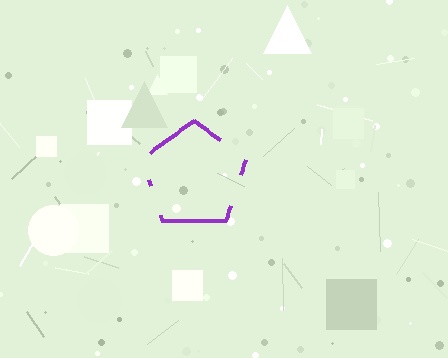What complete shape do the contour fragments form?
The contour fragments form a pentagon.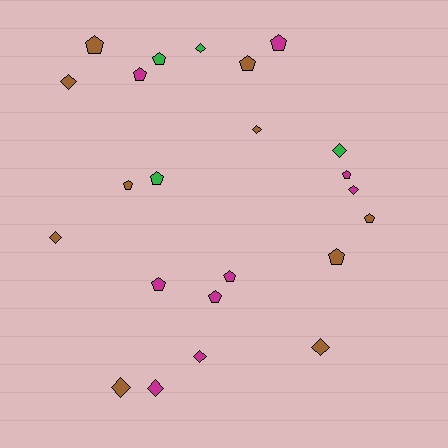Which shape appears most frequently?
Pentagon, with 13 objects.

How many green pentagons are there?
There are 2 green pentagons.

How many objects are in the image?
There are 23 objects.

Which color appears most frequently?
Brown, with 10 objects.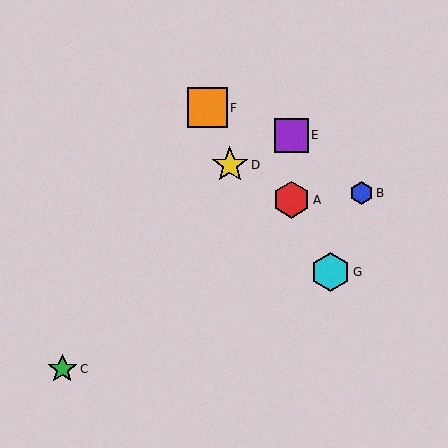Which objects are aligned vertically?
Objects A, E are aligned vertically.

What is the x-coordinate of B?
Object B is at x≈361.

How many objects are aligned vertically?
2 objects (A, E) are aligned vertically.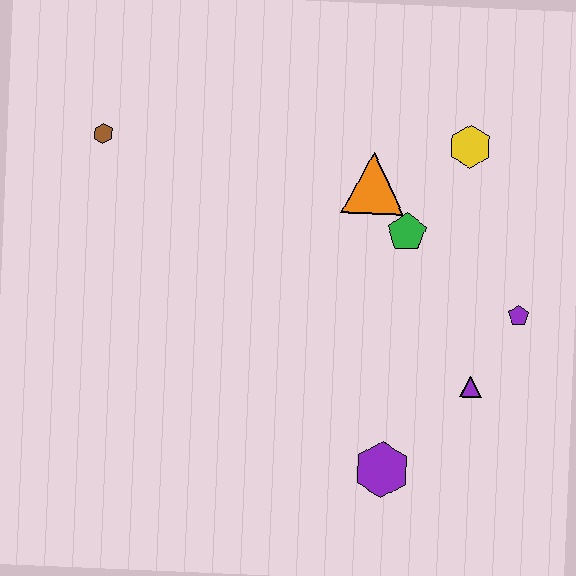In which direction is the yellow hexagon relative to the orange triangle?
The yellow hexagon is to the right of the orange triangle.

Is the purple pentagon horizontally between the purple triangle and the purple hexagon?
No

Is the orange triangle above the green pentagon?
Yes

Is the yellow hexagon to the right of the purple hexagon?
Yes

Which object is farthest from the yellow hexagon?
The brown hexagon is farthest from the yellow hexagon.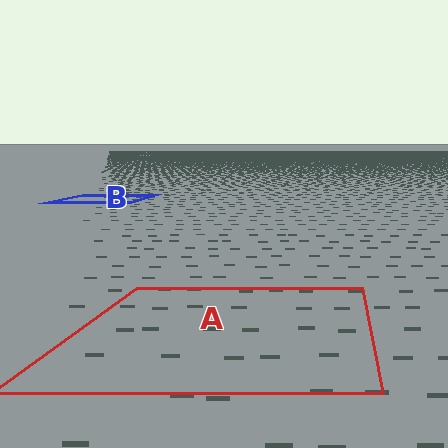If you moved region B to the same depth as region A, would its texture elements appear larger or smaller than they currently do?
They would appear larger. At a closer depth, the same texture elements are projected at a bigger on-screen size.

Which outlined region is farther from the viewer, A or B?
Region B is farther from the viewer — the texture elements inside it appear smaller and more densely packed.